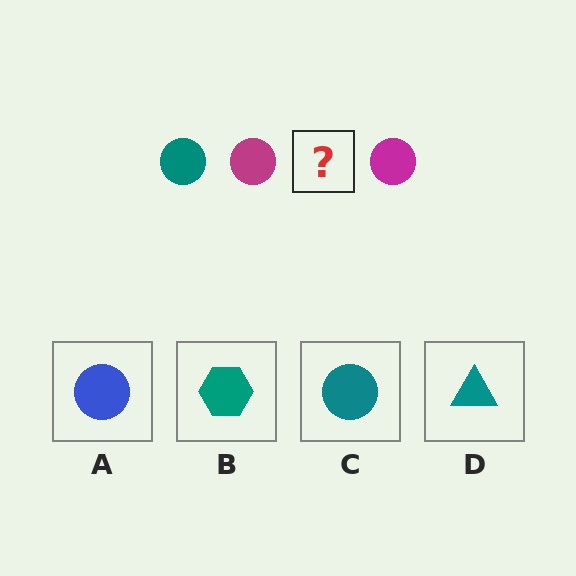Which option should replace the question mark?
Option C.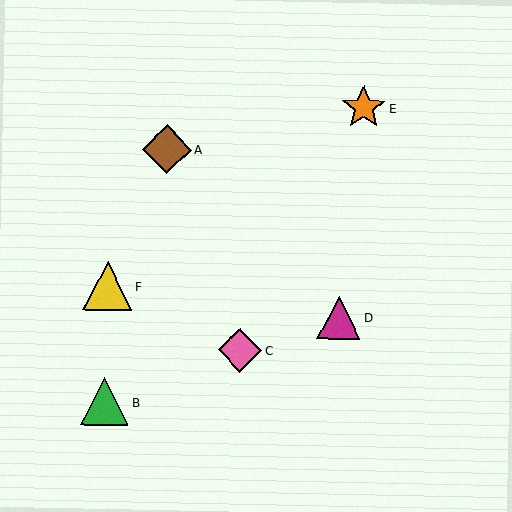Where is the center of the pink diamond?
The center of the pink diamond is at (240, 350).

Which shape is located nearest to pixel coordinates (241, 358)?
The pink diamond (labeled C) at (240, 350) is nearest to that location.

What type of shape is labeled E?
Shape E is an orange star.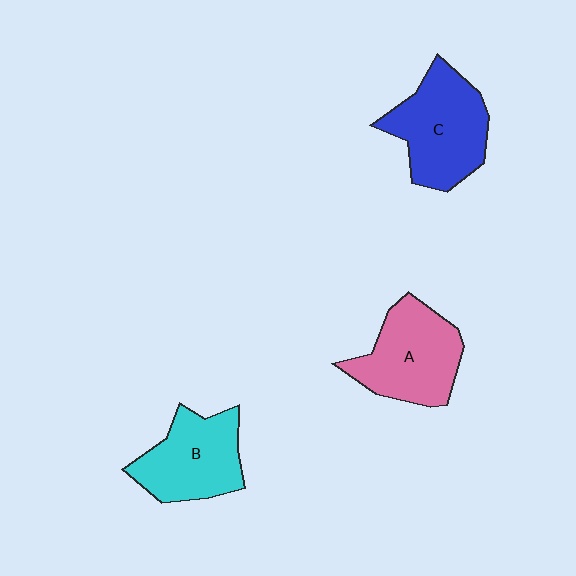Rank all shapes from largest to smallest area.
From largest to smallest: C (blue), A (pink), B (cyan).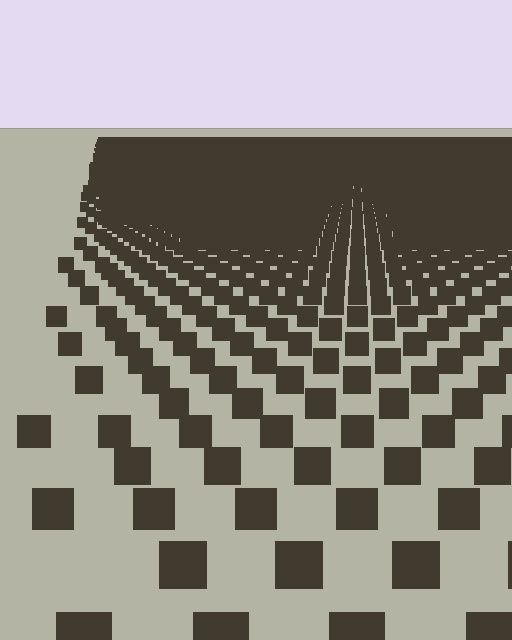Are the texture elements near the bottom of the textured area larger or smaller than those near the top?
Larger. Near the bottom, elements are closer to the viewer and appear at a bigger on-screen size.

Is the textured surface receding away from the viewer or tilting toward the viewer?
The surface is receding away from the viewer. Texture elements get smaller and denser toward the top.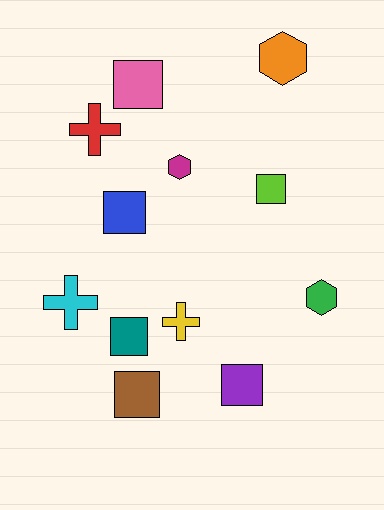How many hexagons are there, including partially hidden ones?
There are 3 hexagons.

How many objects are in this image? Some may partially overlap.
There are 12 objects.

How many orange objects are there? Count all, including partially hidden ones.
There is 1 orange object.